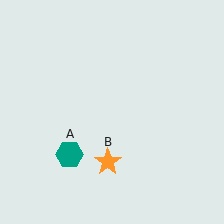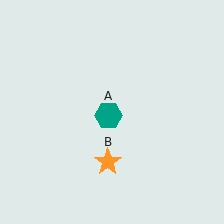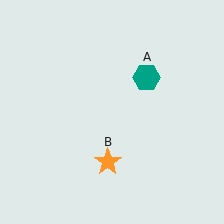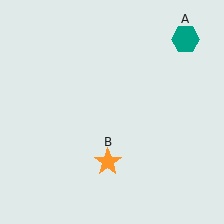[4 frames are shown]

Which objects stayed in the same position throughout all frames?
Orange star (object B) remained stationary.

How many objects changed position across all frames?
1 object changed position: teal hexagon (object A).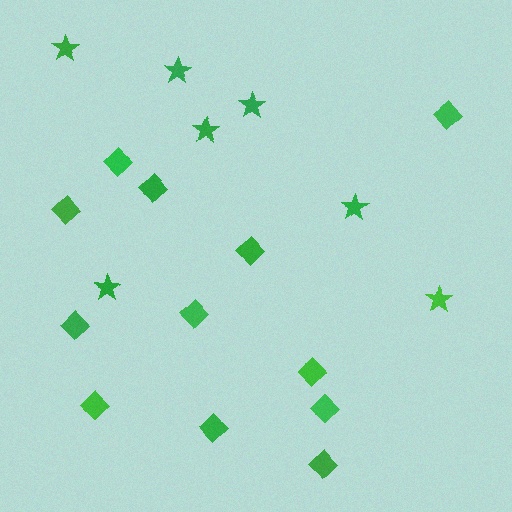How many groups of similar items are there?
There are 2 groups: one group of diamonds (12) and one group of stars (7).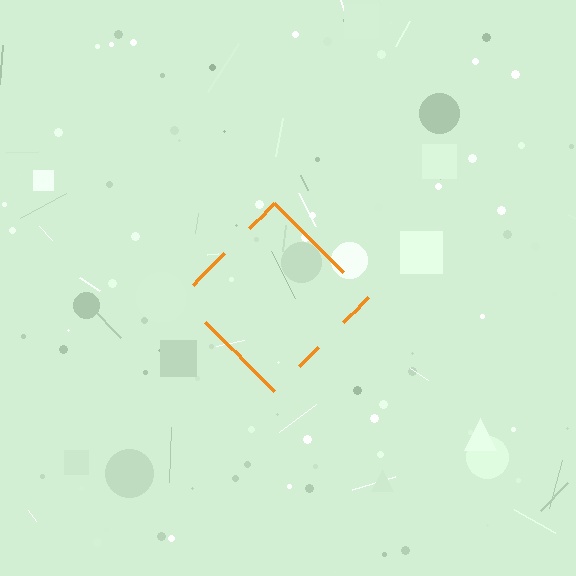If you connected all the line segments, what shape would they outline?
They would outline a diamond.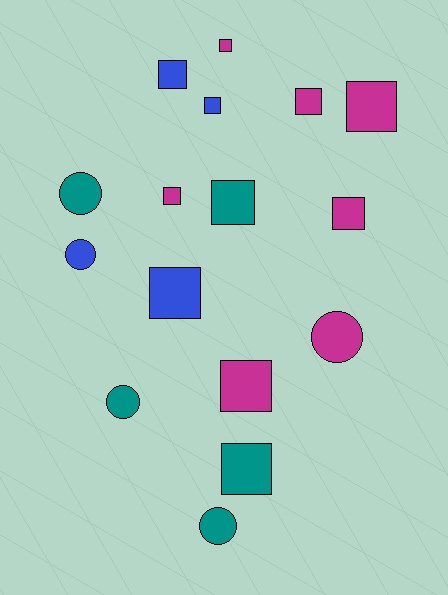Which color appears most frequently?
Magenta, with 7 objects.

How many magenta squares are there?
There are 6 magenta squares.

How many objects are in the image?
There are 16 objects.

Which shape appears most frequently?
Square, with 11 objects.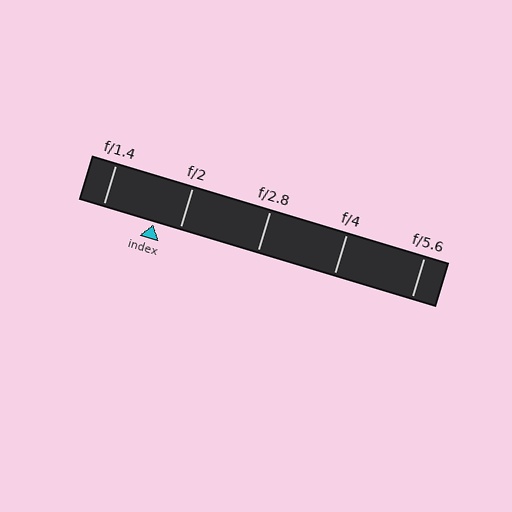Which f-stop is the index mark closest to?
The index mark is closest to f/2.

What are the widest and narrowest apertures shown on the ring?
The widest aperture shown is f/1.4 and the narrowest is f/5.6.